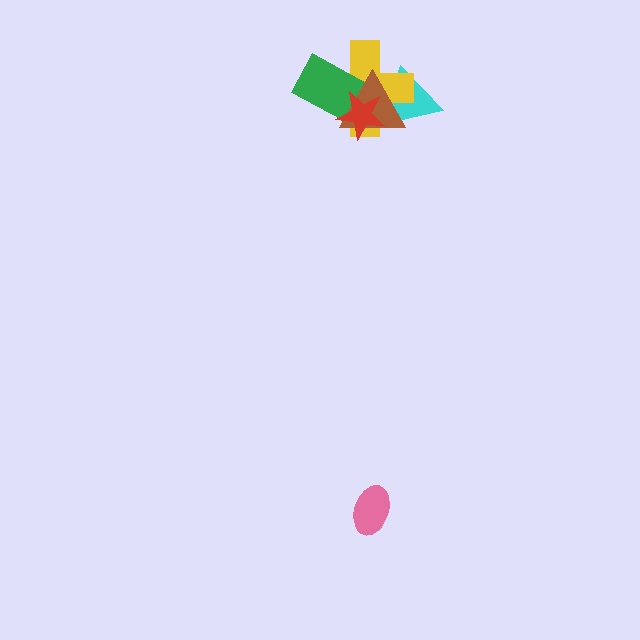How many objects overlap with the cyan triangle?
3 objects overlap with the cyan triangle.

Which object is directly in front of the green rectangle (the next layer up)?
The brown triangle is directly in front of the green rectangle.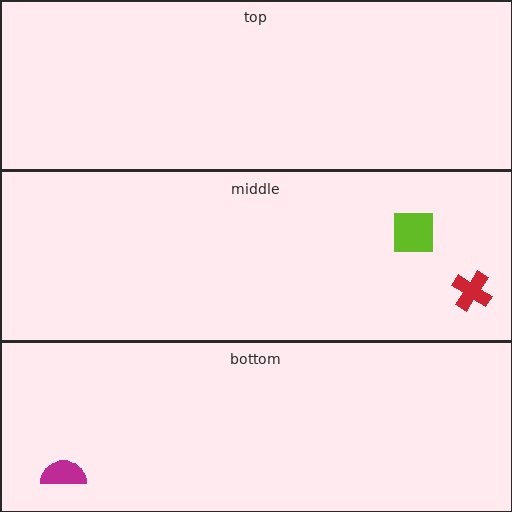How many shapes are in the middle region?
2.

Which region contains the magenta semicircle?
The bottom region.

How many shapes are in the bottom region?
1.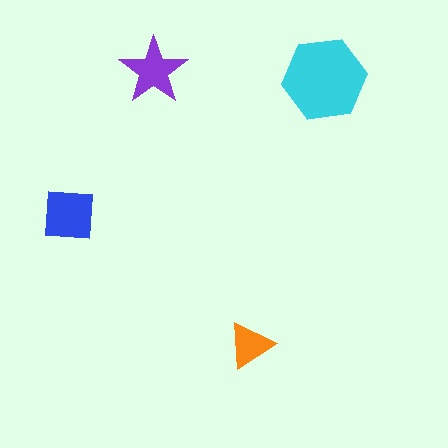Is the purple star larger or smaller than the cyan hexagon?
Smaller.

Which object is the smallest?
The orange triangle.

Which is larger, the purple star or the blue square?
The blue square.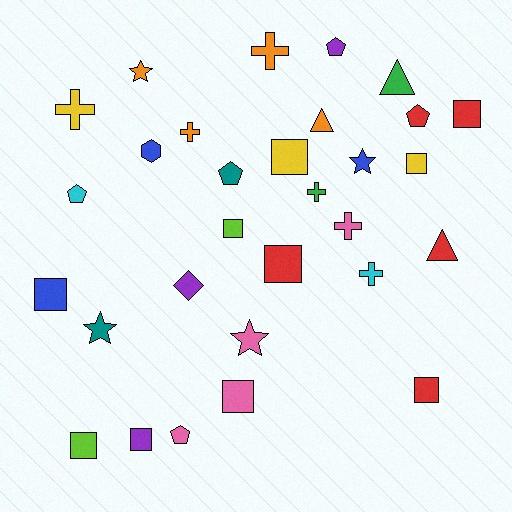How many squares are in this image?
There are 10 squares.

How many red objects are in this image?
There are 5 red objects.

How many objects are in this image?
There are 30 objects.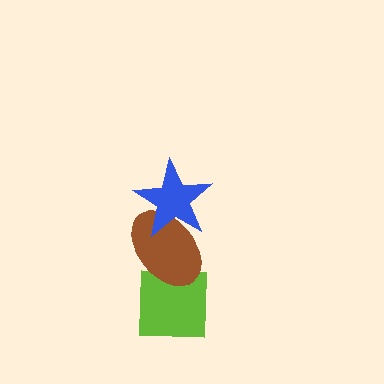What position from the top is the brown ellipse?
The brown ellipse is 2nd from the top.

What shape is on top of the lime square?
The brown ellipse is on top of the lime square.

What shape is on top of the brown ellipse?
The blue star is on top of the brown ellipse.